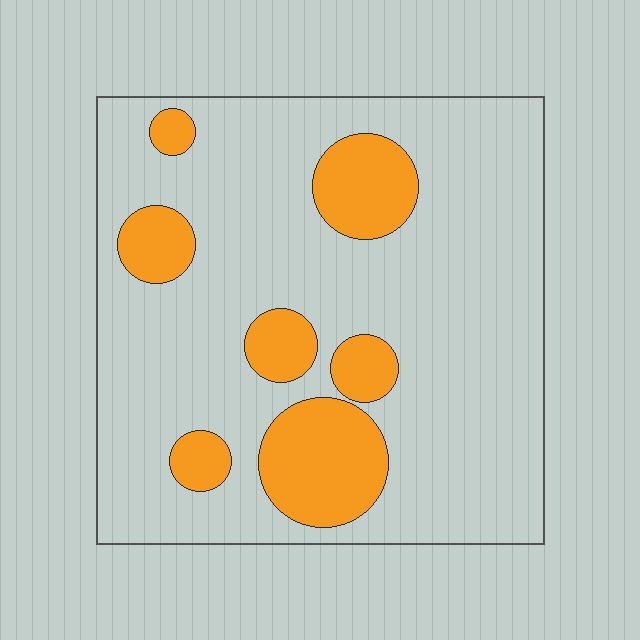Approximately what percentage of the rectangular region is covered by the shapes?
Approximately 20%.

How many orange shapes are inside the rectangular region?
7.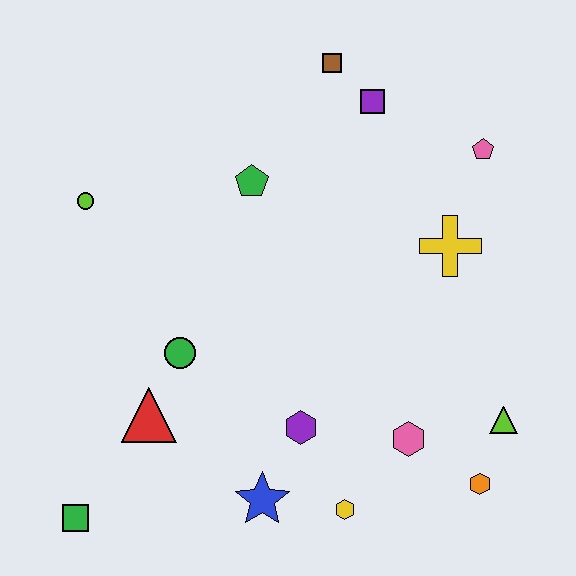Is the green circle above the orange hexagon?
Yes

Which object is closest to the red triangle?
The green circle is closest to the red triangle.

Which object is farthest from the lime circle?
The orange hexagon is farthest from the lime circle.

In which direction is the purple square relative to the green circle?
The purple square is above the green circle.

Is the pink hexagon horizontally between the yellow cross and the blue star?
Yes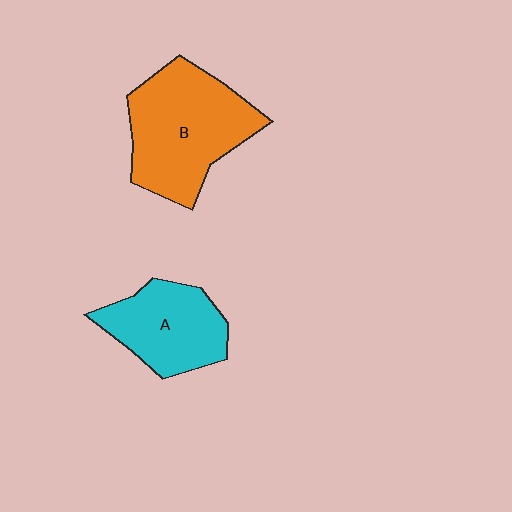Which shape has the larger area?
Shape B (orange).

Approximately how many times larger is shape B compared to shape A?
Approximately 1.4 times.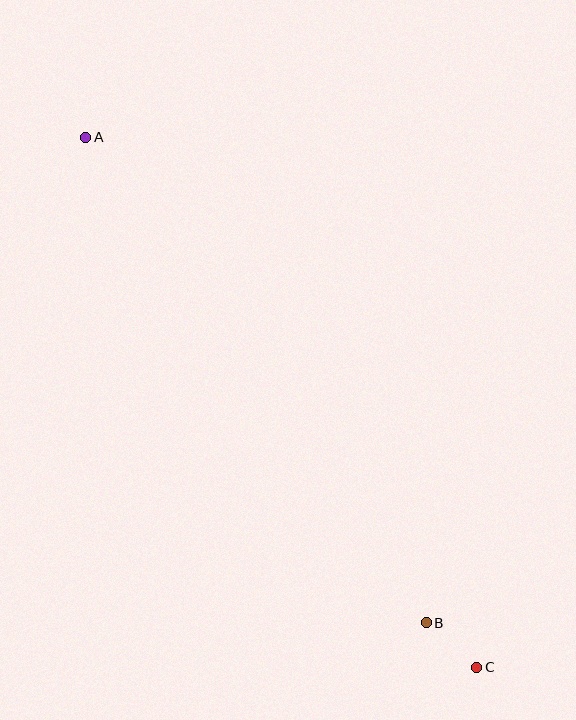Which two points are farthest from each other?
Points A and C are farthest from each other.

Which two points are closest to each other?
Points B and C are closest to each other.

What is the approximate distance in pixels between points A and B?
The distance between A and B is approximately 593 pixels.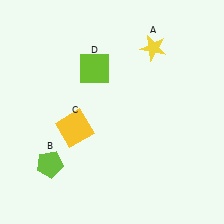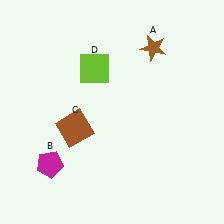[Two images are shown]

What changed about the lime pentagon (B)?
In Image 1, B is lime. In Image 2, it changed to magenta.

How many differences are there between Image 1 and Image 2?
There are 3 differences between the two images.